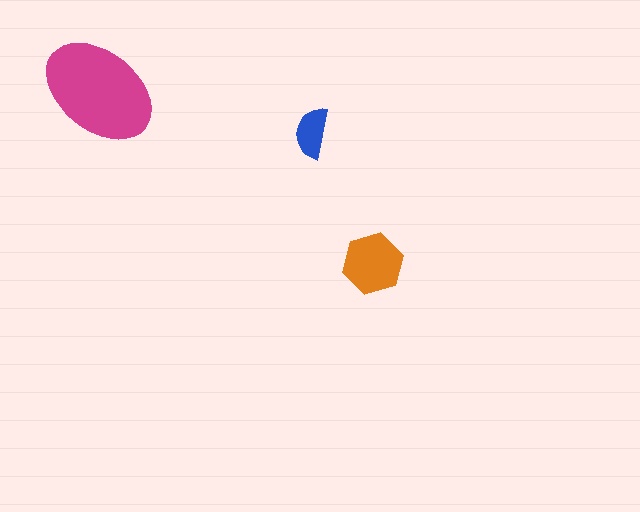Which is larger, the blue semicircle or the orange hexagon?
The orange hexagon.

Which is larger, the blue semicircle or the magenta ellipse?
The magenta ellipse.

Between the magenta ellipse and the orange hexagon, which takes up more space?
The magenta ellipse.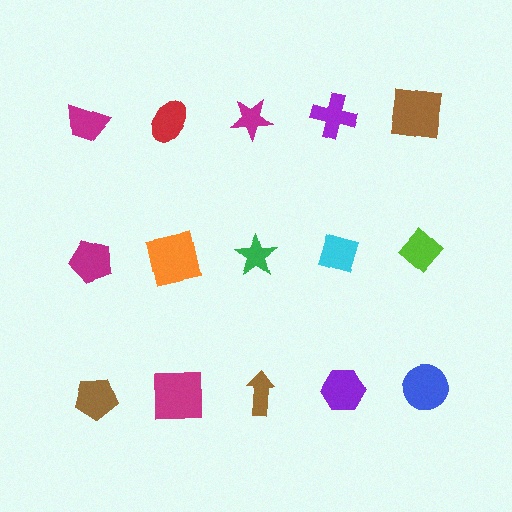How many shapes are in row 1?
5 shapes.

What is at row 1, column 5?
A brown square.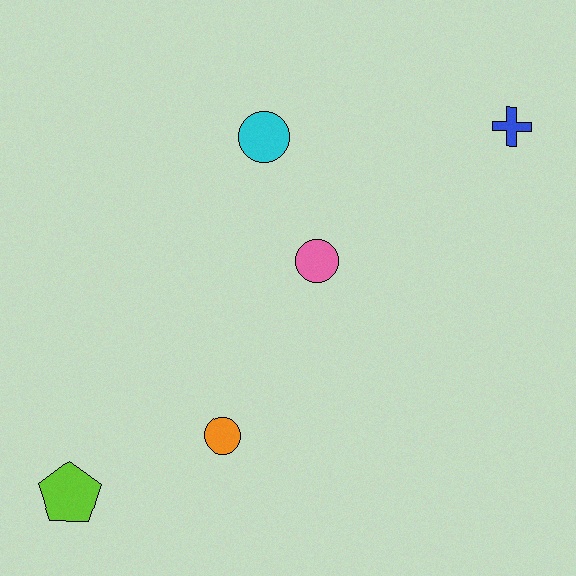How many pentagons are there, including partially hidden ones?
There is 1 pentagon.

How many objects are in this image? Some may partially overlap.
There are 5 objects.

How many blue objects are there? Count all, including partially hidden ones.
There is 1 blue object.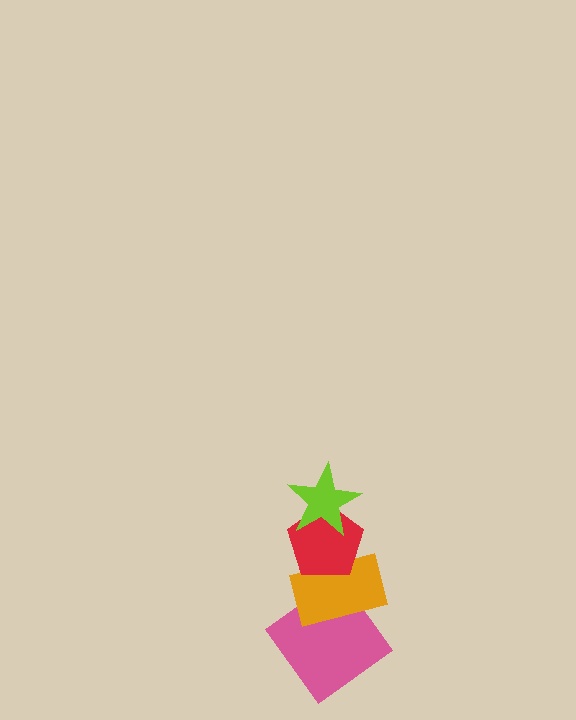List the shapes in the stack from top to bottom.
From top to bottom: the lime star, the red pentagon, the orange rectangle, the pink diamond.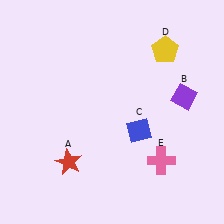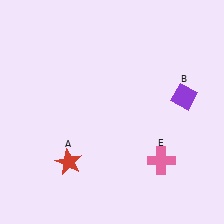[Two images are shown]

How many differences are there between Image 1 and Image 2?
There are 2 differences between the two images.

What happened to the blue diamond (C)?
The blue diamond (C) was removed in Image 2. It was in the bottom-right area of Image 1.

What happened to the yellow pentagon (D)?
The yellow pentagon (D) was removed in Image 2. It was in the top-right area of Image 1.